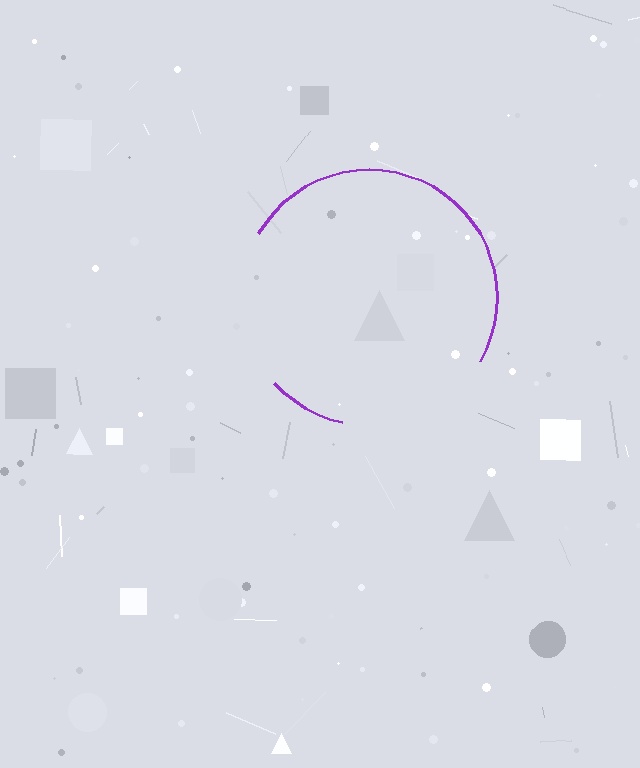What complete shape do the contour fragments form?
The contour fragments form a circle.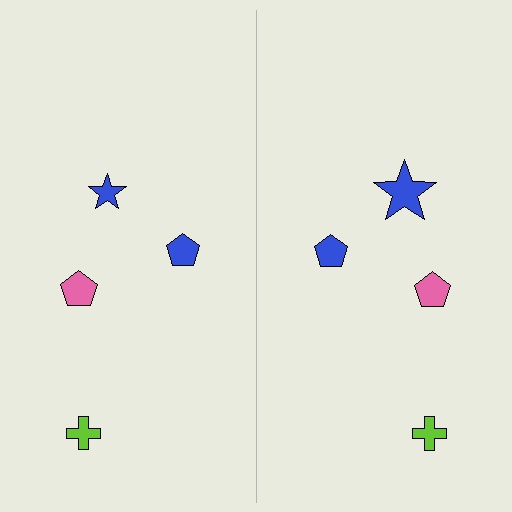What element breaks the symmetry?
The blue star on the right side has a different size than its mirror counterpart.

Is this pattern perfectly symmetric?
No, the pattern is not perfectly symmetric. The blue star on the right side has a different size than its mirror counterpart.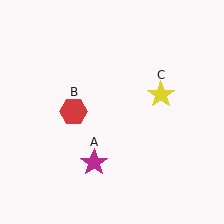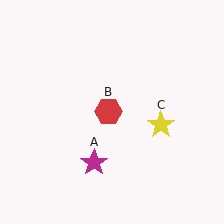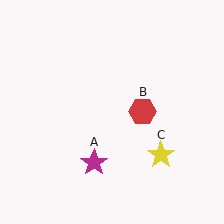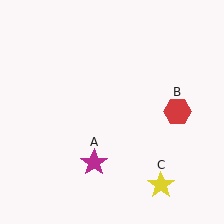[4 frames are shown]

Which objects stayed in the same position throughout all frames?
Magenta star (object A) remained stationary.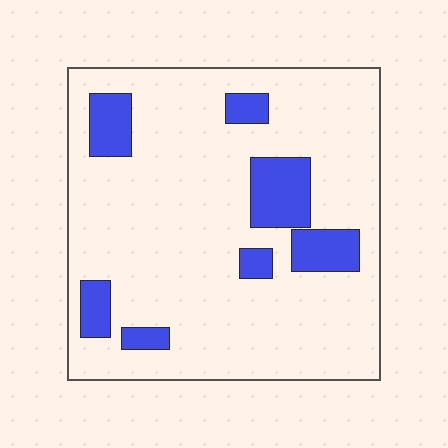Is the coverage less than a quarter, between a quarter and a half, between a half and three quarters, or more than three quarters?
Less than a quarter.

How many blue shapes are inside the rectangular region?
7.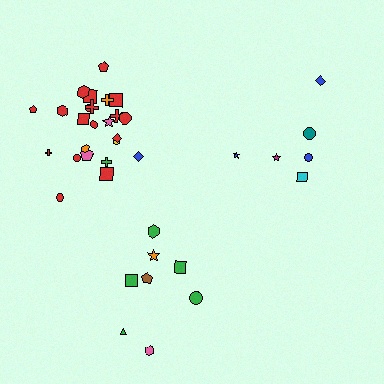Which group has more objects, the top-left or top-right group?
The top-left group.